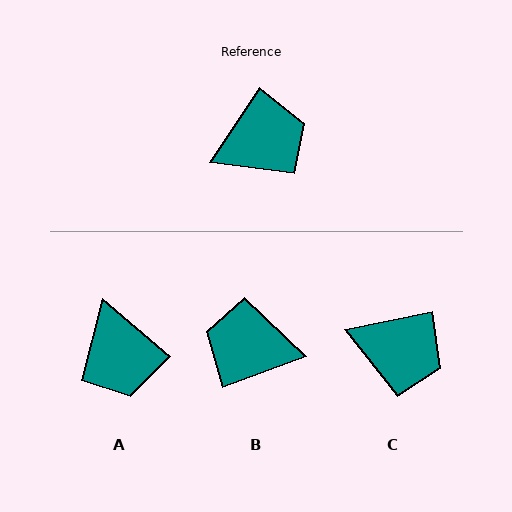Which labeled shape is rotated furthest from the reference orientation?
B, about 144 degrees away.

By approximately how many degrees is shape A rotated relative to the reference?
Approximately 96 degrees clockwise.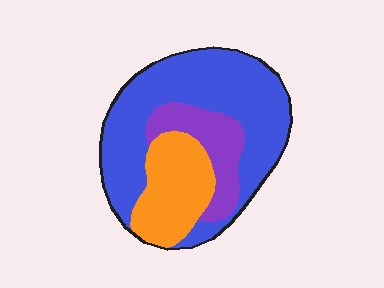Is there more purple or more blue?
Blue.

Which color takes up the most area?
Blue, at roughly 60%.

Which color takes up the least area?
Purple, at roughly 15%.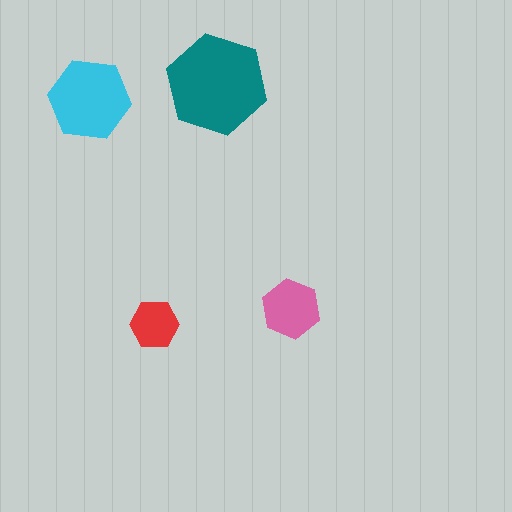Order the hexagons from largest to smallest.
the teal one, the cyan one, the pink one, the red one.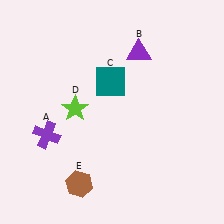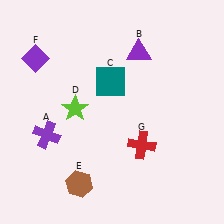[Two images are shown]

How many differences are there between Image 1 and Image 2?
There are 2 differences between the two images.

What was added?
A purple diamond (F), a red cross (G) were added in Image 2.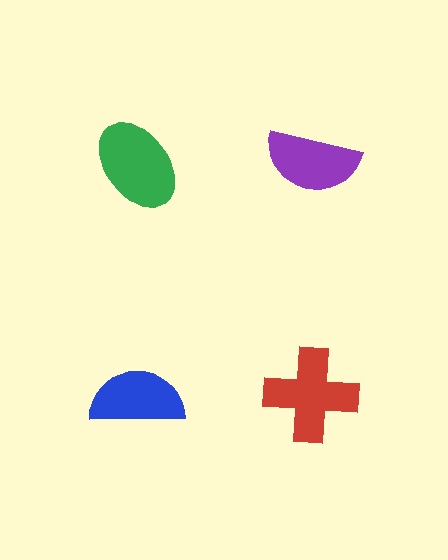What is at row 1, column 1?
A green ellipse.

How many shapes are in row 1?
2 shapes.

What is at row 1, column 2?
A purple semicircle.